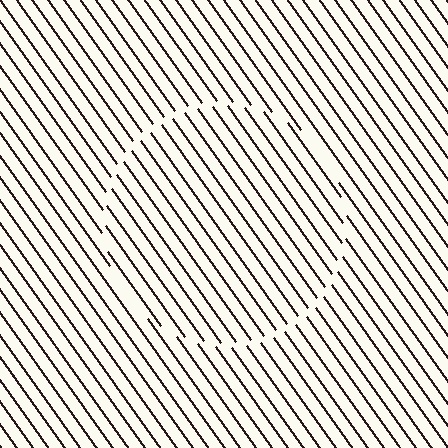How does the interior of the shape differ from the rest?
The interior of the shape contains the same grating, shifted by half a period — the contour is defined by the phase discontinuity where line-ends from the inner and outer gratings abut.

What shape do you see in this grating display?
An illusory circle. The interior of the shape contains the same grating, shifted by half a period — the contour is defined by the phase discontinuity where line-ends from the inner and outer gratings abut.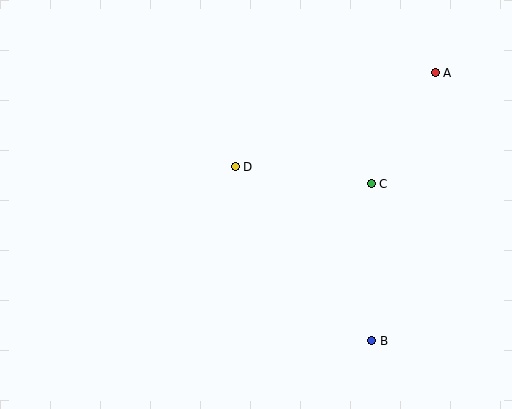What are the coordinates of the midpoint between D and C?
The midpoint between D and C is at (303, 175).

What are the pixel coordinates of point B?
Point B is at (372, 341).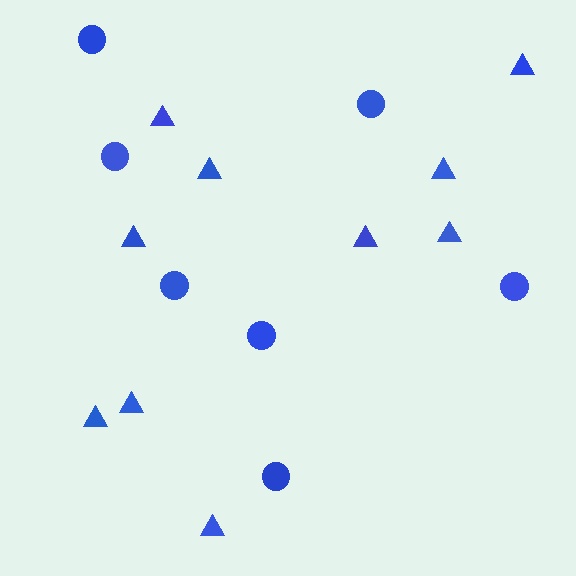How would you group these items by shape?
There are 2 groups: one group of circles (7) and one group of triangles (10).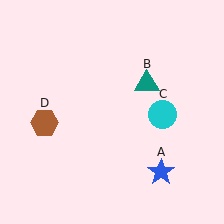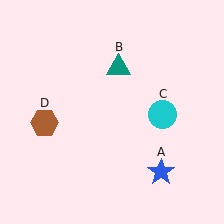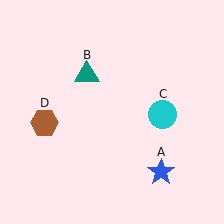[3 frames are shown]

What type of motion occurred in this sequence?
The teal triangle (object B) rotated counterclockwise around the center of the scene.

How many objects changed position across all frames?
1 object changed position: teal triangle (object B).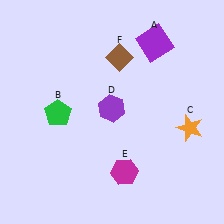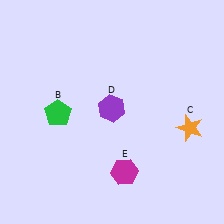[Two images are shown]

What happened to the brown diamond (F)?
The brown diamond (F) was removed in Image 2. It was in the top-right area of Image 1.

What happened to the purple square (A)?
The purple square (A) was removed in Image 2. It was in the top-right area of Image 1.